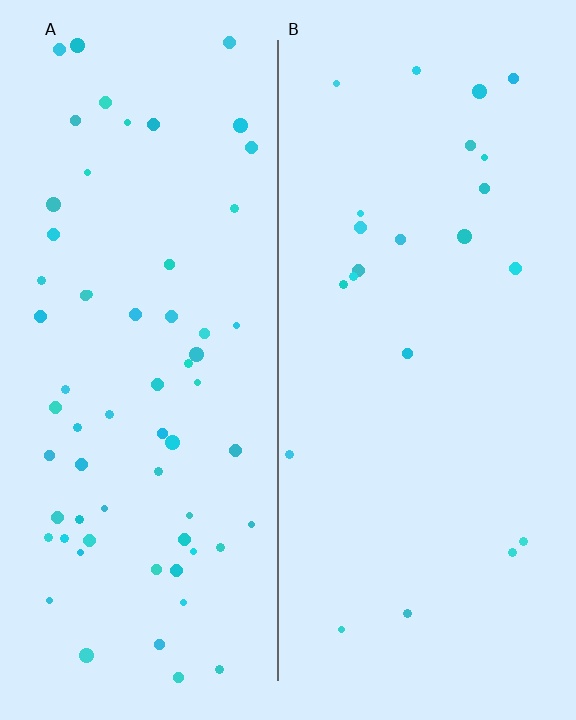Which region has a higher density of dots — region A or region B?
A (the left).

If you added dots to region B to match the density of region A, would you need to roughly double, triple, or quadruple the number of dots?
Approximately triple.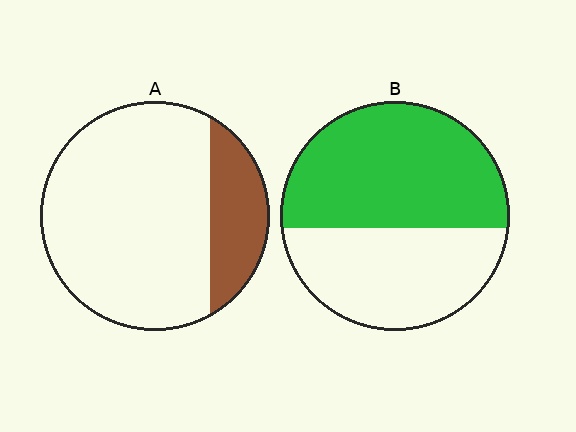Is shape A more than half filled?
No.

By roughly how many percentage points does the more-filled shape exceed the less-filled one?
By roughly 35 percentage points (B over A).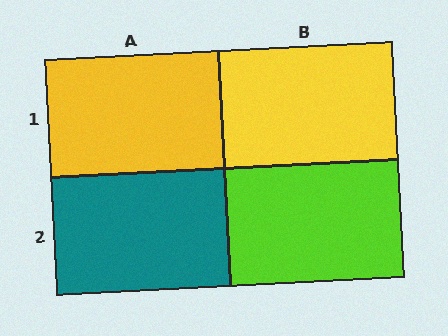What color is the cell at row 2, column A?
Teal.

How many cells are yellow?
2 cells are yellow.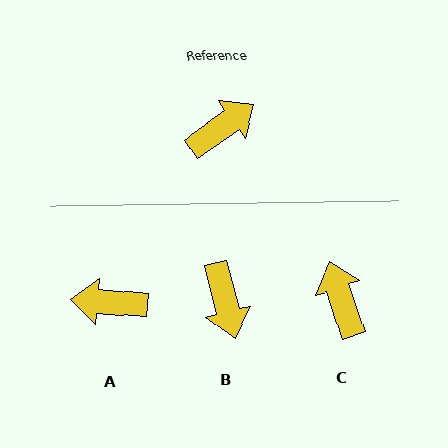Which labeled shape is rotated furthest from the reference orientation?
A, about 140 degrees away.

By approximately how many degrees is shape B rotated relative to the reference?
Approximately 111 degrees clockwise.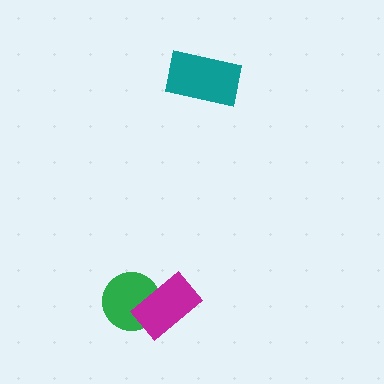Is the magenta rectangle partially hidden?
No, no other shape covers it.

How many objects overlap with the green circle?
1 object overlaps with the green circle.